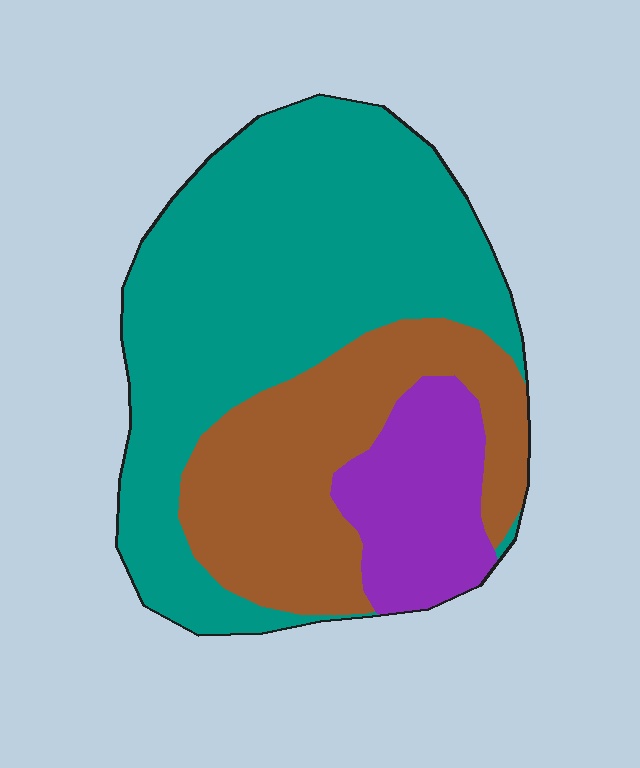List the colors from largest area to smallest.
From largest to smallest: teal, brown, purple.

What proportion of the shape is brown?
Brown covers roughly 30% of the shape.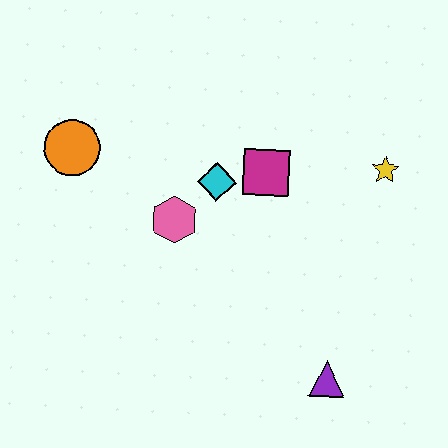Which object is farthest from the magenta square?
The purple triangle is farthest from the magenta square.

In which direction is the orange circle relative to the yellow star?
The orange circle is to the left of the yellow star.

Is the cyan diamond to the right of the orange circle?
Yes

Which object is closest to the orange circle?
The pink hexagon is closest to the orange circle.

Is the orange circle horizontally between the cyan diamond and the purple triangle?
No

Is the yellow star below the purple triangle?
No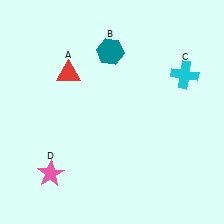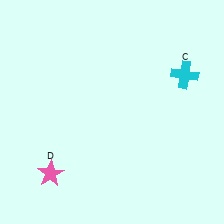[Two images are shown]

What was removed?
The red triangle (A), the teal hexagon (B) were removed in Image 2.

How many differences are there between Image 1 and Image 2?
There are 2 differences between the two images.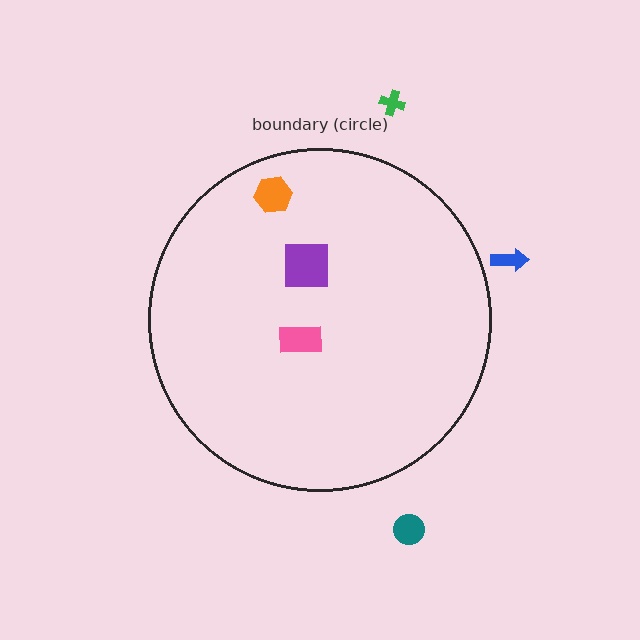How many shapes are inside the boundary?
3 inside, 3 outside.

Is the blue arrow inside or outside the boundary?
Outside.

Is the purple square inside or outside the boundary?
Inside.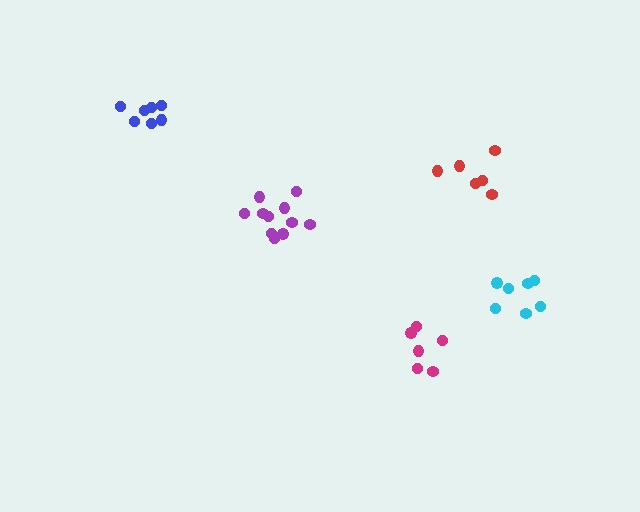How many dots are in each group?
Group 1: 7 dots, Group 2: 6 dots, Group 3: 11 dots, Group 4: 7 dots, Group 5: 6 dots (37 total).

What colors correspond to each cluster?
The clusters are colored: blue, red, purple, cyan, magenta.